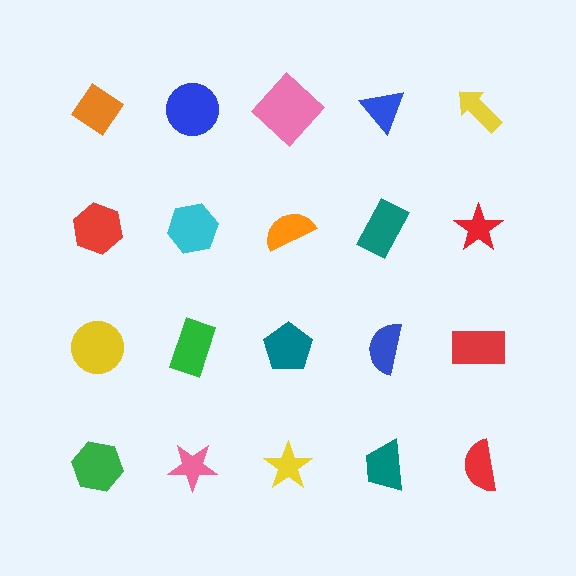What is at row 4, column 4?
A teal trapezoid.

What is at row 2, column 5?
A red star.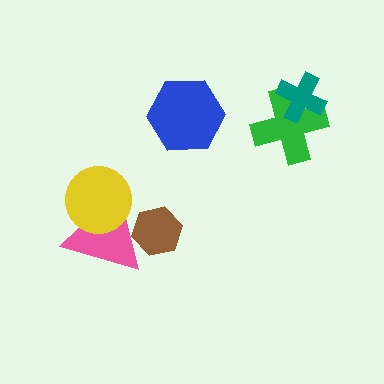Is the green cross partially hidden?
Yes, it is partially covered by another shape.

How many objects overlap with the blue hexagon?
0 objects overlap with the blue hexagon.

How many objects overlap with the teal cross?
1 object overlaps with the teal cross.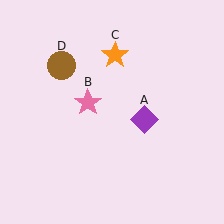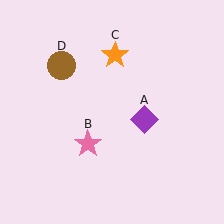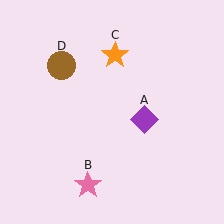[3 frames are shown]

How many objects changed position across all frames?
1 object changed position: pink star (object B).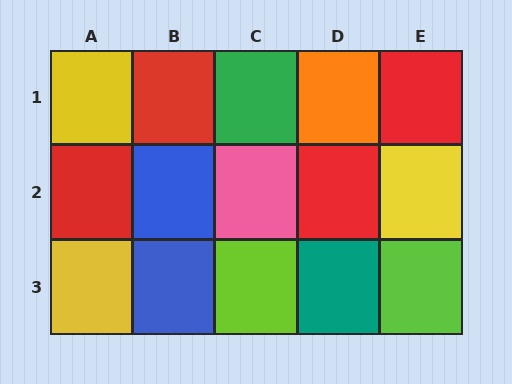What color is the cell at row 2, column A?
Red.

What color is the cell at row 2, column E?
Yellow.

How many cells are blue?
2 cells are blue.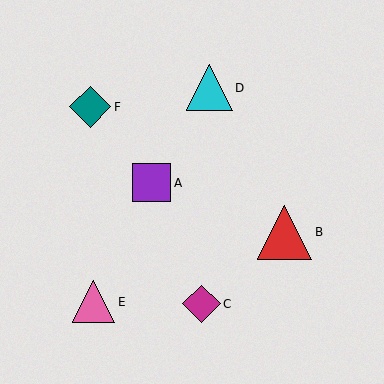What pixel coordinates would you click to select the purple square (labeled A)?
Click at (152, 183) to select the purple square A.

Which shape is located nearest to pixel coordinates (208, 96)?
The cyan triangle (labeled D) at (209, 88) is nearest to that location.